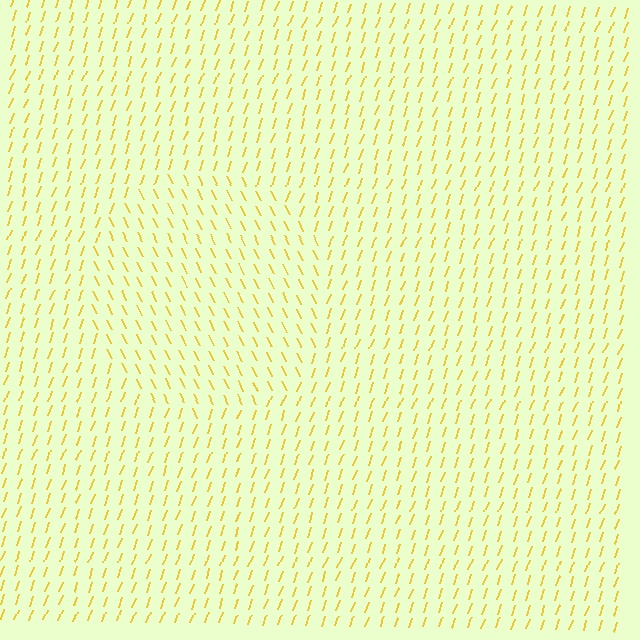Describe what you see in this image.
The image is filled with small yellow line segments. A circle region in the image has lines oriented differently from the surrounding lines, creating a visible texture boundary.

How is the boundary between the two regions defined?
The boundary is defined purely by a change in line orientation (approximately 45 degrees difference). All lines are the same color and thickness.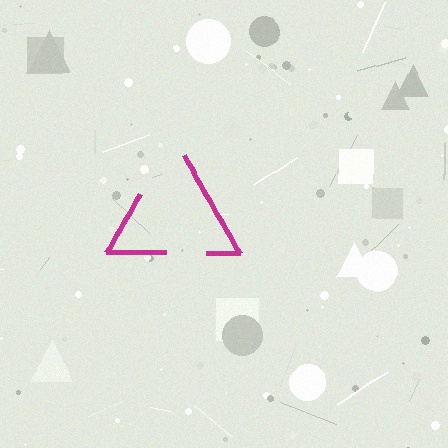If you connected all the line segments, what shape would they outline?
They would outline a triangle.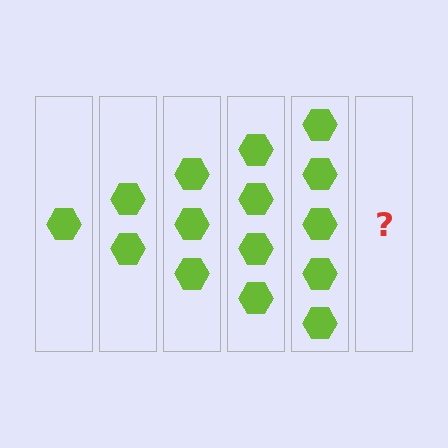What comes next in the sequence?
The next element should be 6 hexagons.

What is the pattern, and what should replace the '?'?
The pattern is that each step adds one more hexagon. The '?' should be 6 hexagons.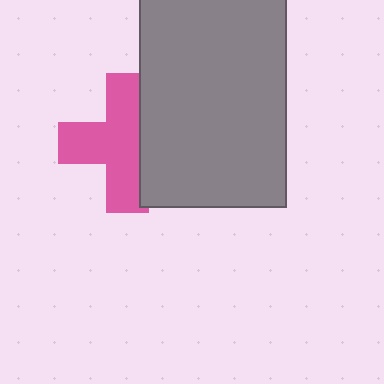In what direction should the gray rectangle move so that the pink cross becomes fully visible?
The gray rectangle should move right. That is the shortest direction to clear the overlap and leave the pink cross fully visible.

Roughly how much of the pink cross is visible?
Most of it is visible (roughly 67%).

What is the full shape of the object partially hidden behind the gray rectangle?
The partially hidden object is a pink cross.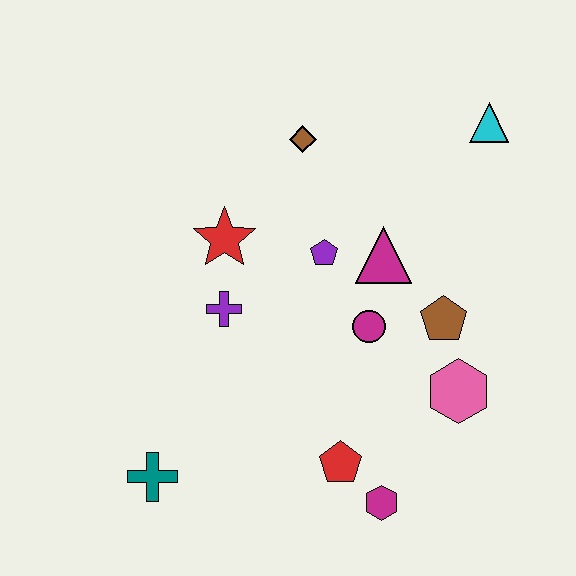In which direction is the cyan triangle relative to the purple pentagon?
The cyan triangle is to the right of the purple pentagon.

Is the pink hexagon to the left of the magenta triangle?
No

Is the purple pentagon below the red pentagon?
No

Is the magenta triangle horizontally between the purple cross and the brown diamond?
No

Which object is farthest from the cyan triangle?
The teal cross is farthest from the cyan triangle.